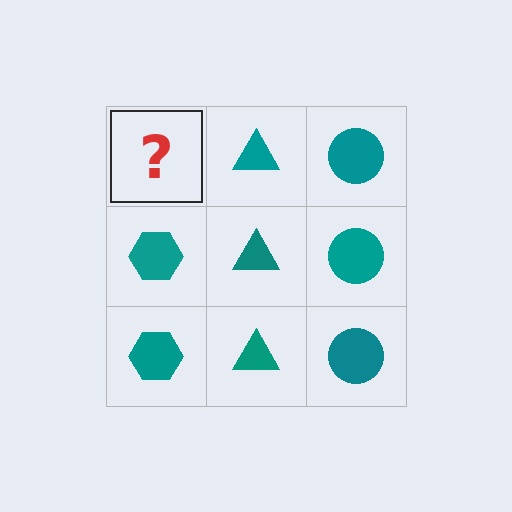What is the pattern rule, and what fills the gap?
The rule is that each column has a consistent shape. The gap should be filled with a teal hexagon.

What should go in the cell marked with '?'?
The missing cell should contain a teal hexagon.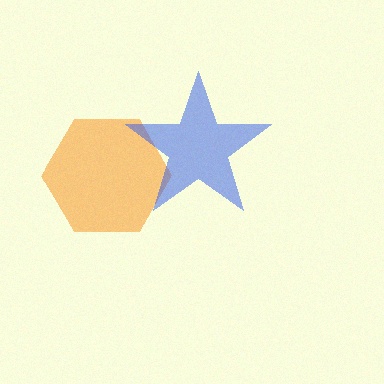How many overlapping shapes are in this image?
There are 2 overlapping shapes in the image.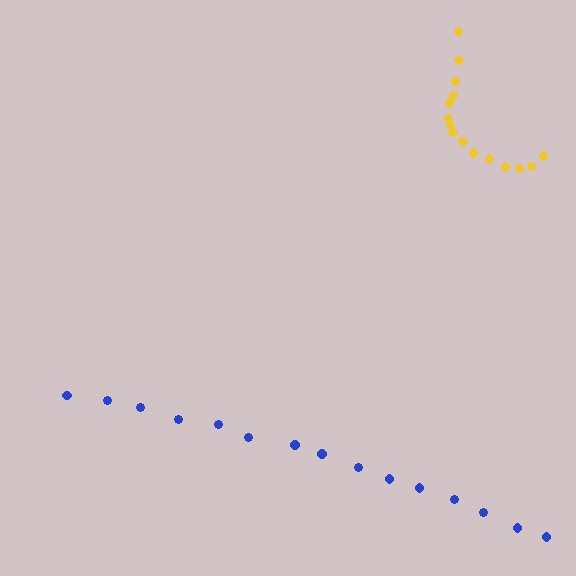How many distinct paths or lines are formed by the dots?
There are 2 distinct paths.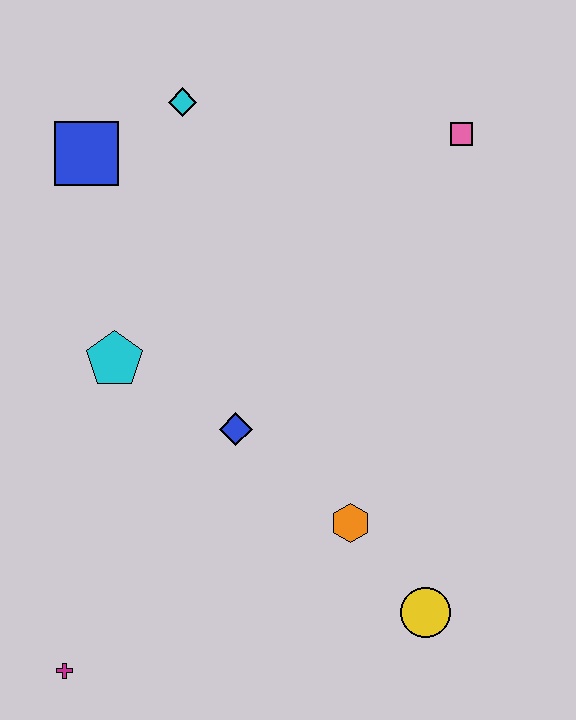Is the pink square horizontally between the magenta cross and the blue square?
No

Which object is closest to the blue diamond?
The cyan pentagon is closest to the blue diamond.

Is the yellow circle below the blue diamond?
Yes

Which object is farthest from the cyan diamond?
The magenta cross is farthest from the cyan diamond.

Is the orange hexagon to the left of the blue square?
No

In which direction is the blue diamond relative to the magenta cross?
The blue diamond is above the magenta cross.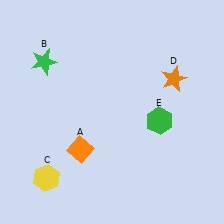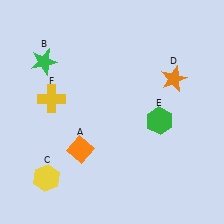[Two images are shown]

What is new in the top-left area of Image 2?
A yellow cross (F) was added in the top-left area of Image 2.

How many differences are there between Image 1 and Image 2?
There is 1 difference between the two images.